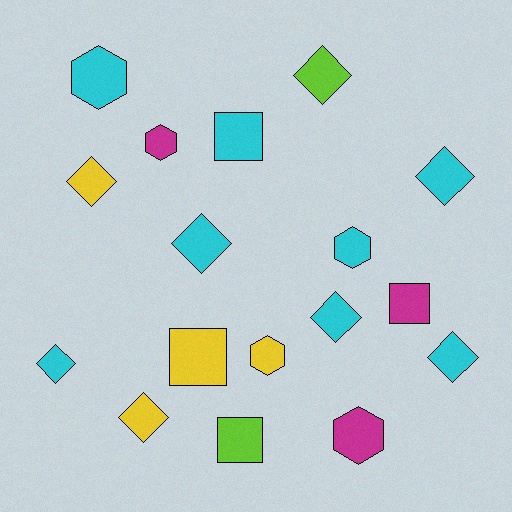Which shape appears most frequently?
Diamond, with 8 objects.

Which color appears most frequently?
Cyan, with 8 objects.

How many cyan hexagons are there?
There are 2 cyan hexagons.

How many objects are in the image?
There are 17 objects.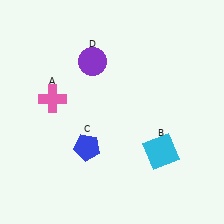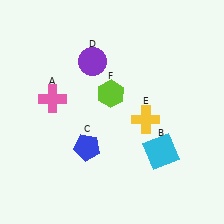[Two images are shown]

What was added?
A yellow cross (E), a lime hexagon (F) were added in Image 2.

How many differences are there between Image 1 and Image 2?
There are 2 differences between the two images.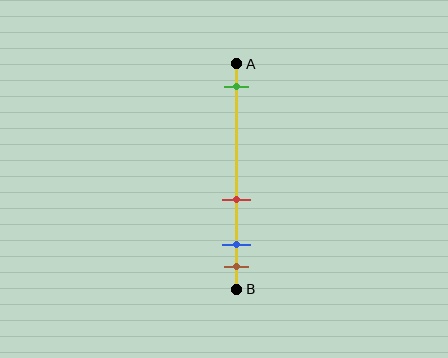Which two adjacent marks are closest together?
The blue and brown marks are the closest adjacent pair.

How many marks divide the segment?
There are 4 marks dividing the segment.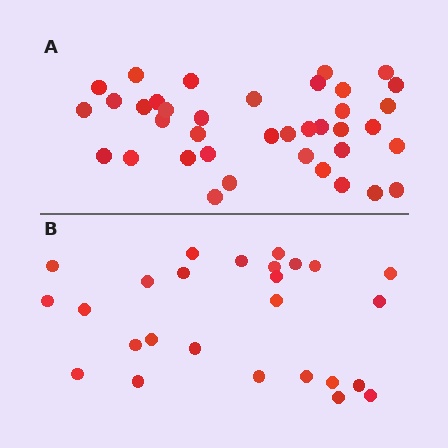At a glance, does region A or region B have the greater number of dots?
Region A (the top region) has more dots.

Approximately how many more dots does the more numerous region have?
Region A has roughly 12 or so more dots than region B.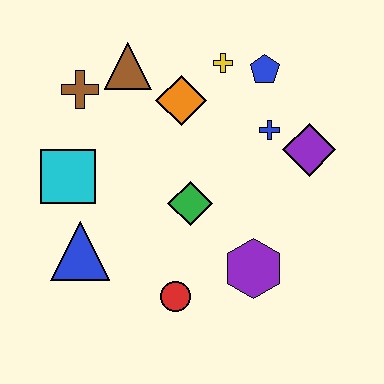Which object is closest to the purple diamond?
The blue cross is closest to the purple diamond.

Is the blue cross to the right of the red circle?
Yes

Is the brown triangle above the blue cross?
Yes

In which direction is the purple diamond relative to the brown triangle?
The purple diamond is to the right of the brown triangle.